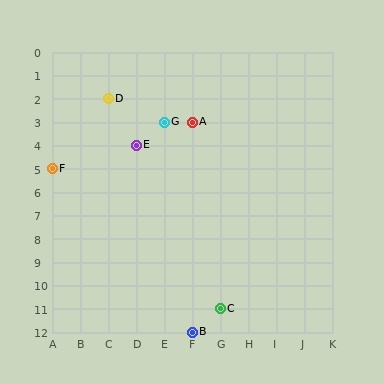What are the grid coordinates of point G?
Point G is at grid coordinates (E, 3).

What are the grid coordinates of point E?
Point E is at grid coordinates (D, 4).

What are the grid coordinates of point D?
Point D is at grid coordinates (C, 2).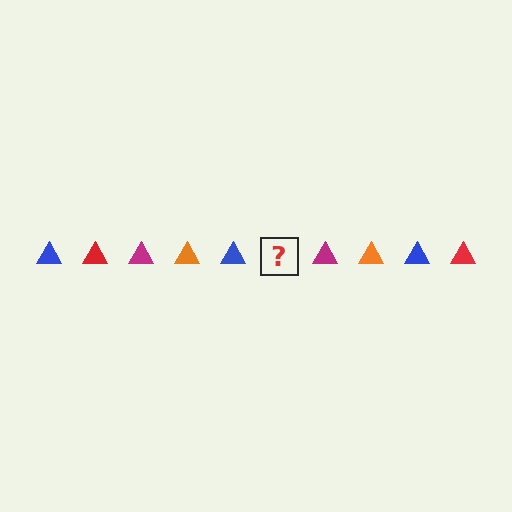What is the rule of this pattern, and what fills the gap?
The rule is that the pattern cycles through blue, red, magenta, orange triangles. The gap should be filled with a red triangle.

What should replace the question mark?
The question mark should be replaced with a red triangle.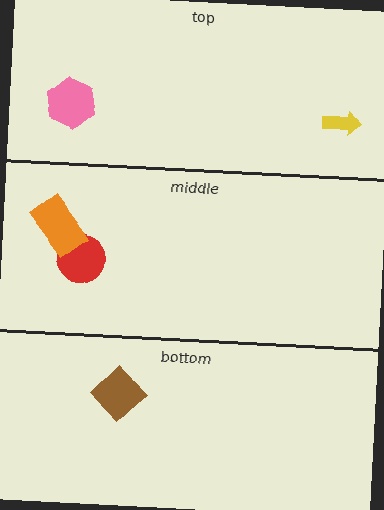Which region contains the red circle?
The middle region.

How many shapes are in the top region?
2.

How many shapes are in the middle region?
2.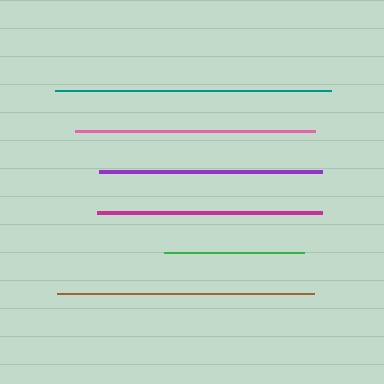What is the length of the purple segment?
The purple segment is approximately 223 pixels long.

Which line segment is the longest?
The teal line is the longest at approximately 276 pixels.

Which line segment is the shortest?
The green line is the shortest at approximately 141 pixels.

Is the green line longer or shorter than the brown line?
The brown line is longer than the green line.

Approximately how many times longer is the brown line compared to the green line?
The brown line is approximately 1.8 times the length of the green line.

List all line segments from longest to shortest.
From longest to shortest: teal, brown, pink, magenta, purple, green.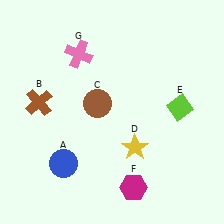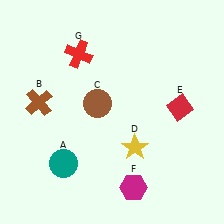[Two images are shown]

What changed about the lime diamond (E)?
In Image 1, E is lime. In Image 2, it changed to red.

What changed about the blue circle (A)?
In Image 1, A is blue. In Image 2, it changed to teal.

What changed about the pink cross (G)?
In Image 1, G is pink. In Image 2, it changed to red.